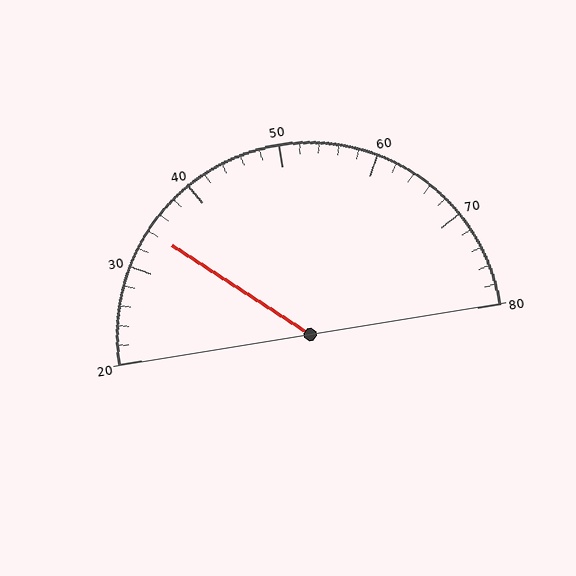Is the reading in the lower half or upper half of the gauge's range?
The reading is in the lower half of the range (20 to 80).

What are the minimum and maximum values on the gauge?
The gauge ranges from 20 to 80.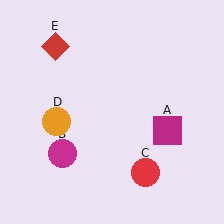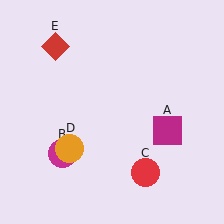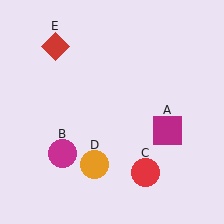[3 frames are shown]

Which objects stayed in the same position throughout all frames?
Magenta square (object A) and magenta circle (object B) and red circle (object C) and red diamond (object E) remained stationary.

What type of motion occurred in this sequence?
The orange circle (object D) rotated counterclockwise around the center of the scene.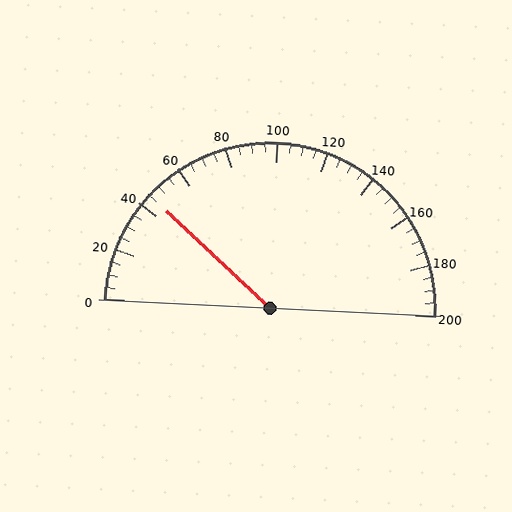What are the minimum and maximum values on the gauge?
The gauge ranges from 0 to 200.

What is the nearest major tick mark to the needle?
The nearest major tick mark is 40.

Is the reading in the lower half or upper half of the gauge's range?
The reading is in the lower half of the range (0 to 200).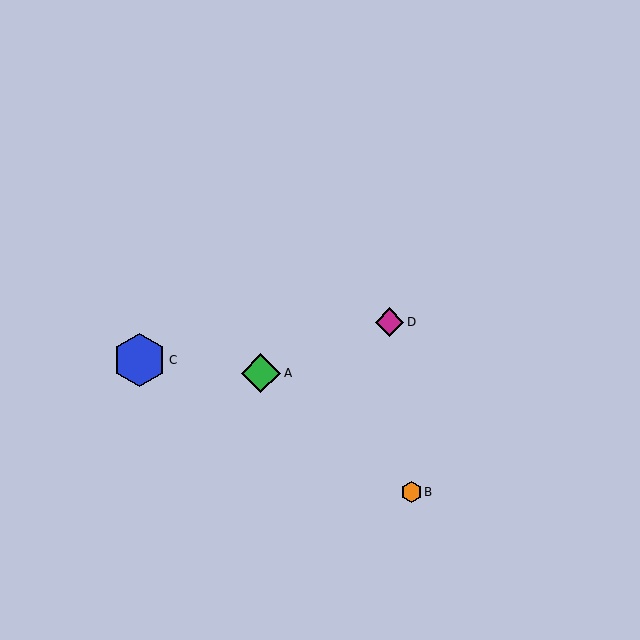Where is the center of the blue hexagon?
The center of the blue hexagon is at (139, 360).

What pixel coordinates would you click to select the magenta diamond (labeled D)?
Click at (389, 322) to select the magenta diamond D.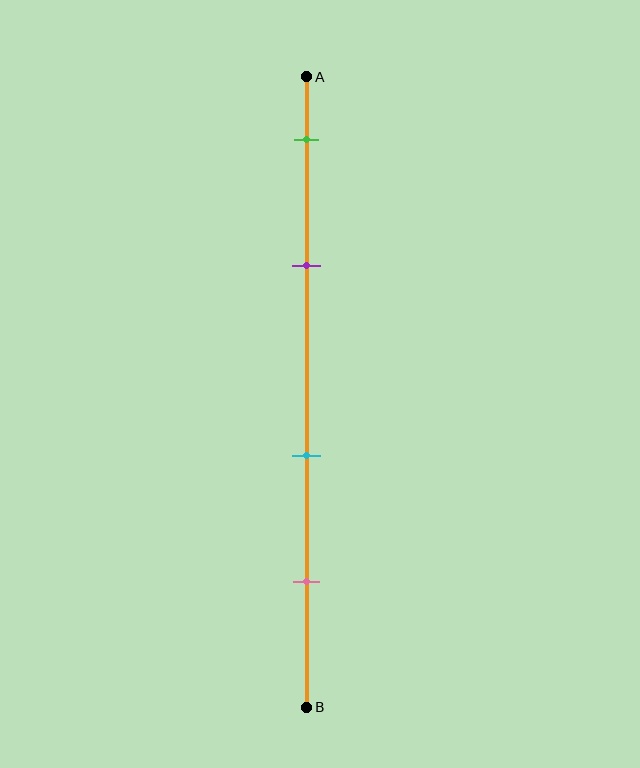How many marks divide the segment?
There are 4 marks dividing the segment.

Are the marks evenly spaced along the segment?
No, the marks are not evenly spaced.